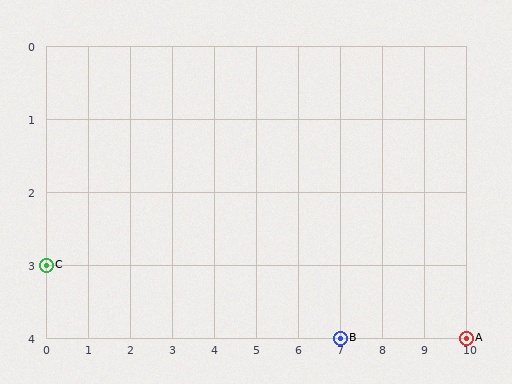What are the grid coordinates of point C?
Point C is at grid coordinates (0, 3).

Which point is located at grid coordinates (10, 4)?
Point A is at (10, 4).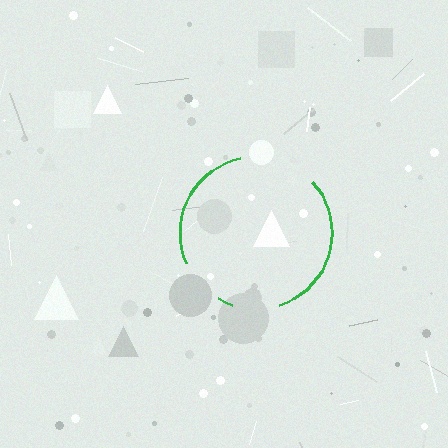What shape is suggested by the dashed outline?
The dashed outline suggests a circle.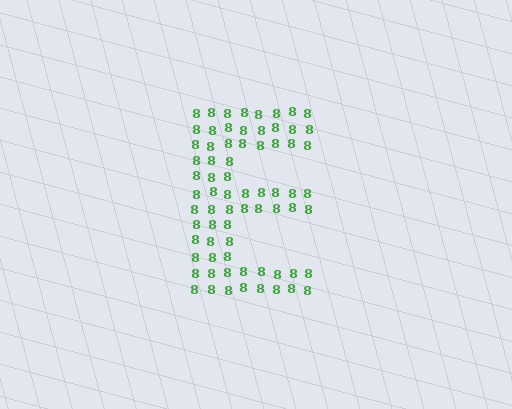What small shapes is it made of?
It is made of small digit 8's.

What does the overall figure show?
The overall figure shows the letter E.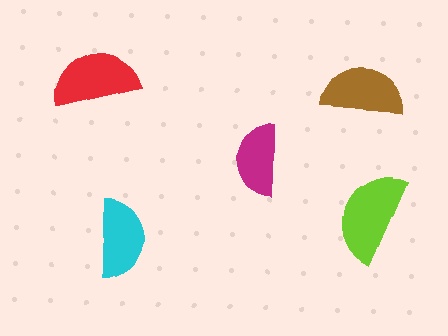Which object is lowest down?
The cyan semicircle is bottommost.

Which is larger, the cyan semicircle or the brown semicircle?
The brown one.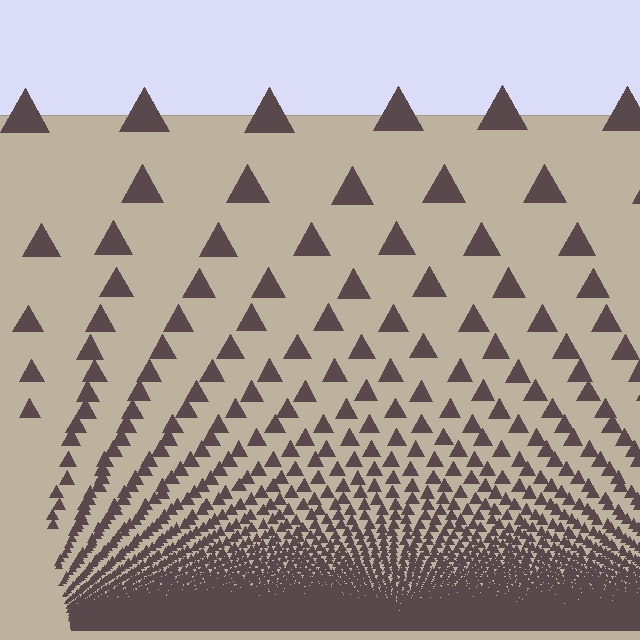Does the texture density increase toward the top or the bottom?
Density increases toward the bottom.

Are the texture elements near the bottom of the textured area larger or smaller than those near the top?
Smaller. The gradient is inverted — elements near the bottom are smaller and denser.